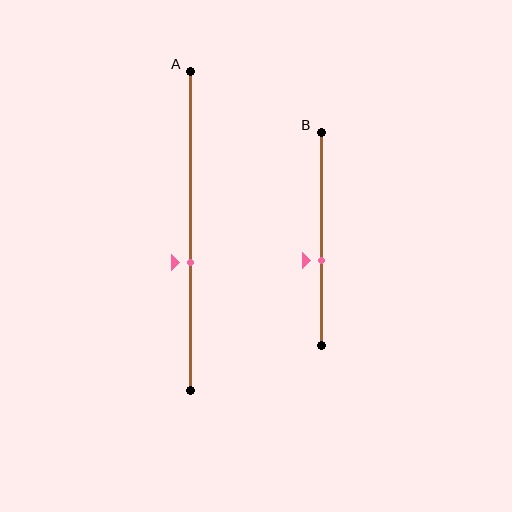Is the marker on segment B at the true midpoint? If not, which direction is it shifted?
No, the marker on segment B is shifted downward by about 10% of the segment length.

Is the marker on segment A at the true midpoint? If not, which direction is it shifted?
No, the marker on segment A is shifted downward by about 10% of the segment length.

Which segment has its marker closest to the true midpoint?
Segment A has its marker closest to the true midpoint.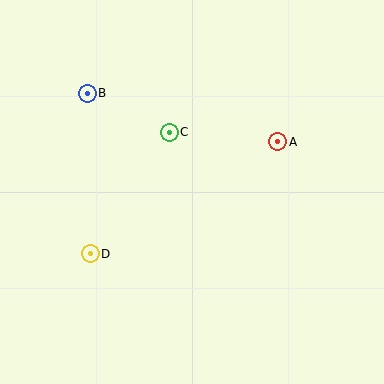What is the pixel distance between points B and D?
The distance between B and D is 161 pixels.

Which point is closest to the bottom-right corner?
Point A is closest to the bottom-right corner.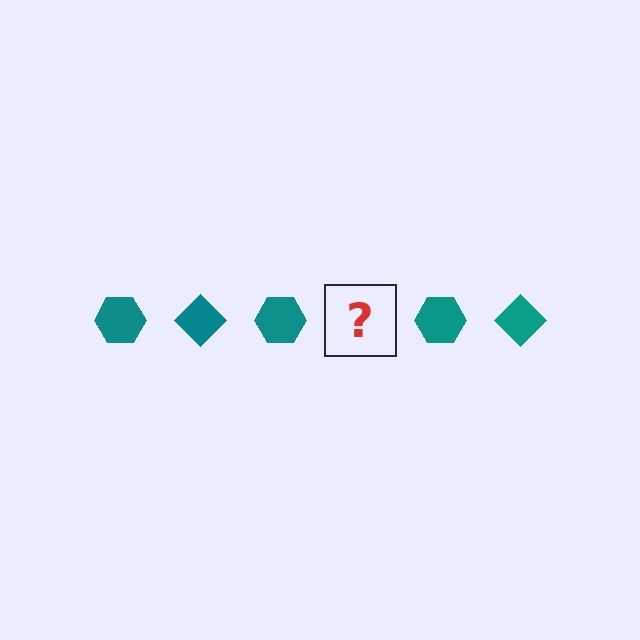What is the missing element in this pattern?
The missing element is a teal diamond.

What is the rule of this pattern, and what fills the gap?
The rule is that the pattern cycles through hexagon, diamond shapes in teal. The gap should be filled with a teal diamond.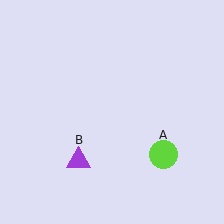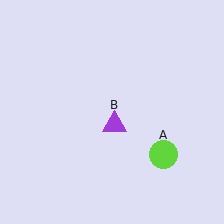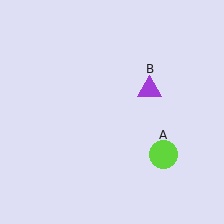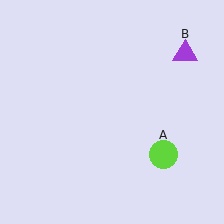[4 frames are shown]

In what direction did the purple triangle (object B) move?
The purple triangle (object B) moved up and to the right.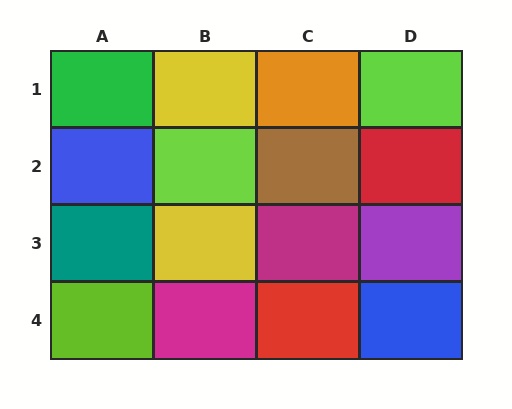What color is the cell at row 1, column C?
Orange.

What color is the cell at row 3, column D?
Purple.